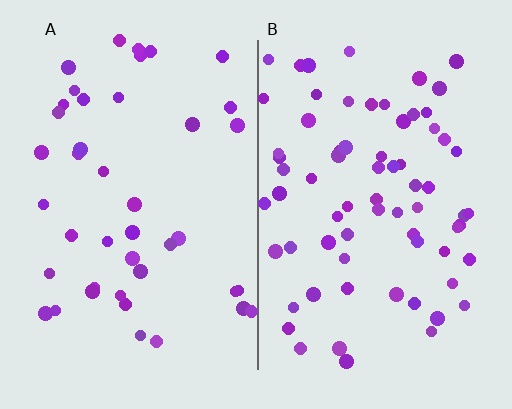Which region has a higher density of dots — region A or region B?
B (the right).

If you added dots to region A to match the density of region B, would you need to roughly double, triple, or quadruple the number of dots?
Approximately double.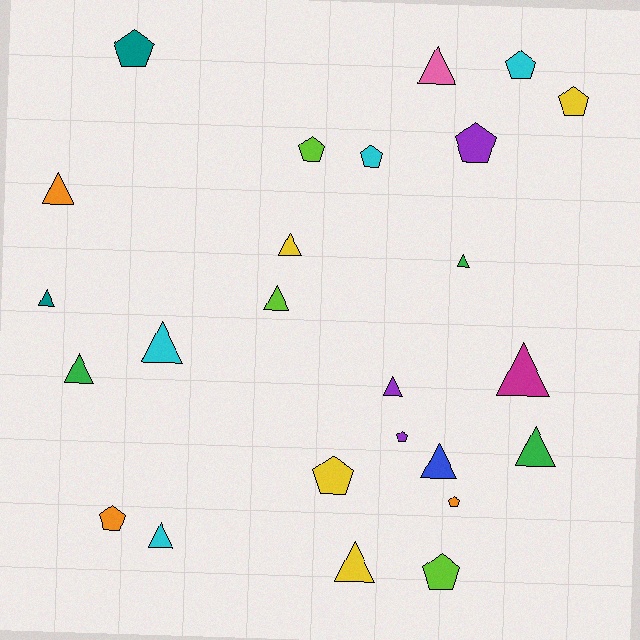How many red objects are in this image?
There are no red objects.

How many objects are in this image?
There are 25 objects.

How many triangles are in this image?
There are 14 triangles.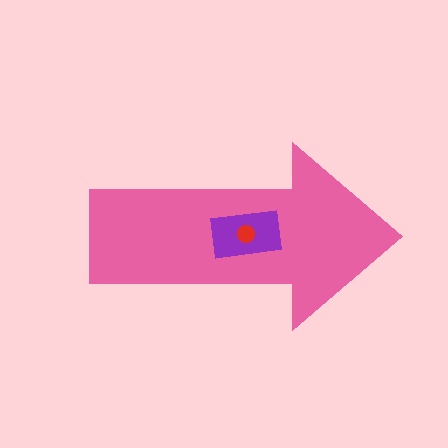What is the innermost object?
The red circle.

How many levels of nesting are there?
3.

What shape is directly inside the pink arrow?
The purple rectangle.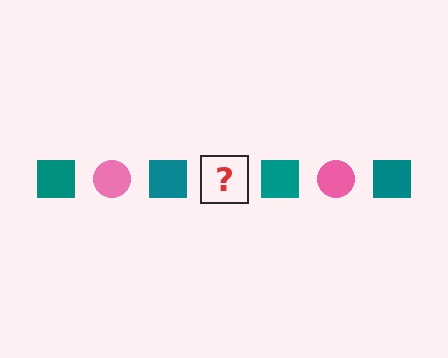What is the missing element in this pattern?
The missing element is a pink circle.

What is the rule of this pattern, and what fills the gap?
The rule is that the pattern alternates between teal square and pink circle. The gap should be filled with a pink circle.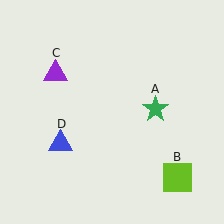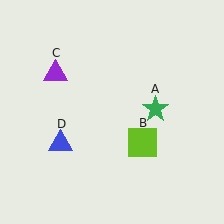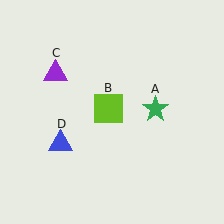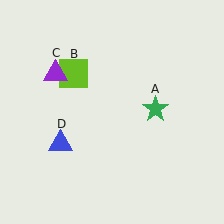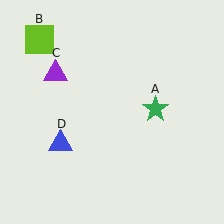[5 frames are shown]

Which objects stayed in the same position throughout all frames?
Green star (object A) and purple triangle (object C) and blue triangle (object D) remained stationary.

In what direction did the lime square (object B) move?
The lime square (object B) moved up and to the left.